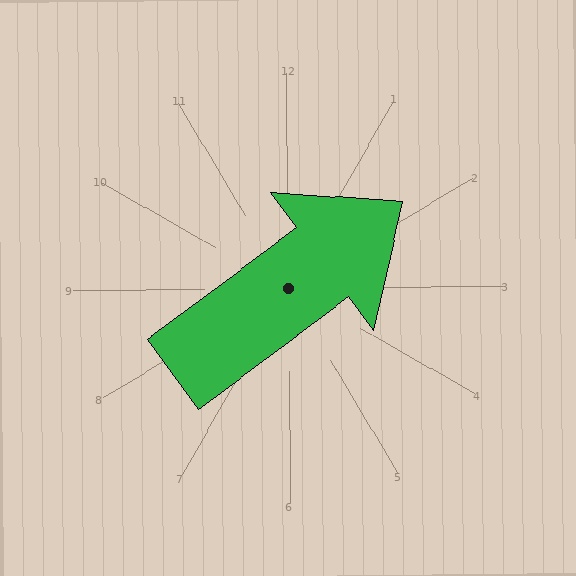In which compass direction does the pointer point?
Northeast.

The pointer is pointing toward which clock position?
Roughly 2 o'clock.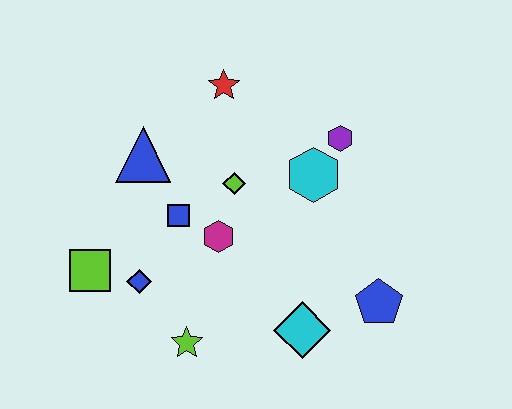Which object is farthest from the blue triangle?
The blue pentagon is farthest from the blue triangle.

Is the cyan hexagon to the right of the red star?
Yes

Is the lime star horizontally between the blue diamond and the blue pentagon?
Yes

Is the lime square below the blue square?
Yes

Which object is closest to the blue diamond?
The lime square is closest to the blue diamond.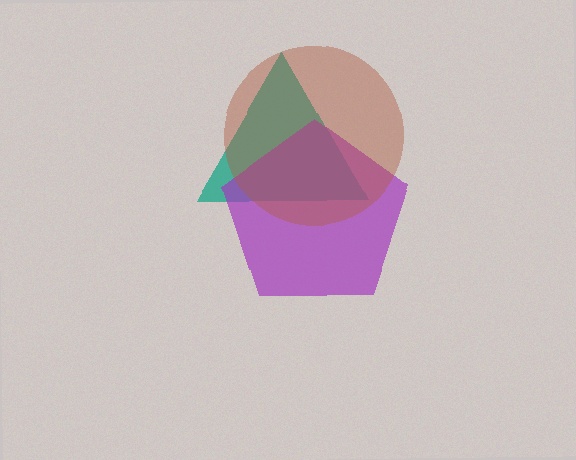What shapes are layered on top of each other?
The layered shapes are: a teal triangle, a purple pentagon, a brown circle.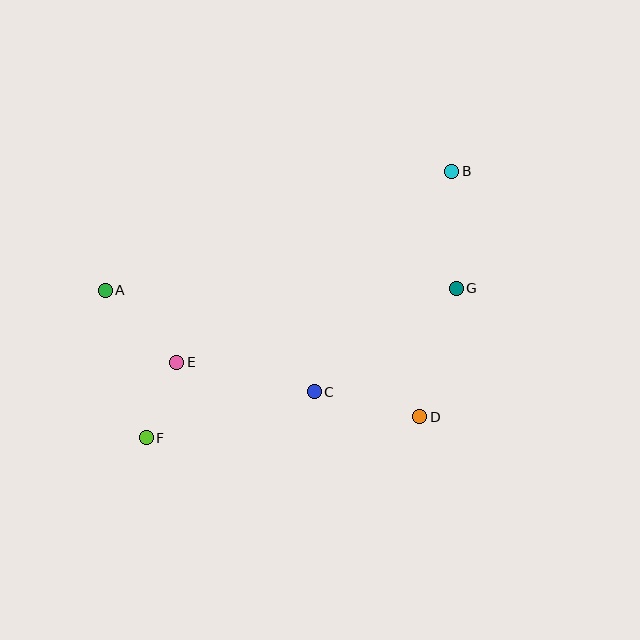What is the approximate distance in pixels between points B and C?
The distance between B and C is approximately 260 pixels.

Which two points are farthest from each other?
Points B and F are farthest from each other.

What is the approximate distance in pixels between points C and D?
The distance between C and D is approximately 108 pixels.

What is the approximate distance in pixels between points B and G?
The distance between B and G is approximately 117 pixels.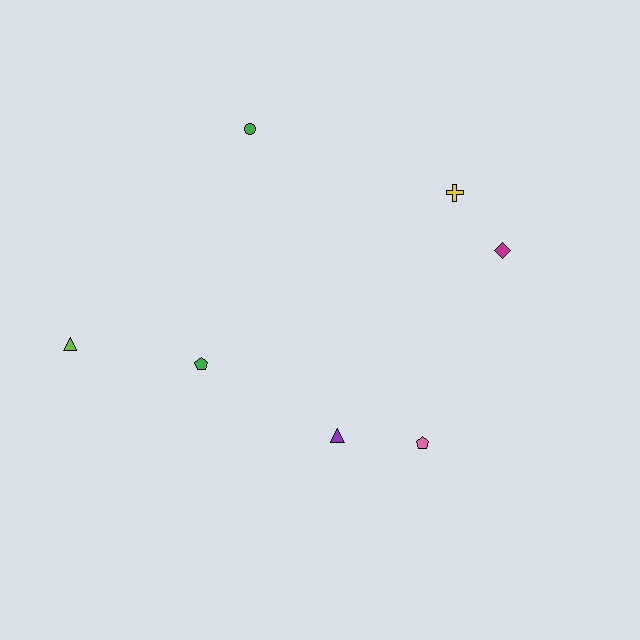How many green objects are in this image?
There are 2 green objects.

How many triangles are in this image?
There are 2 triangles.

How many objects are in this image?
There are 7 objects.